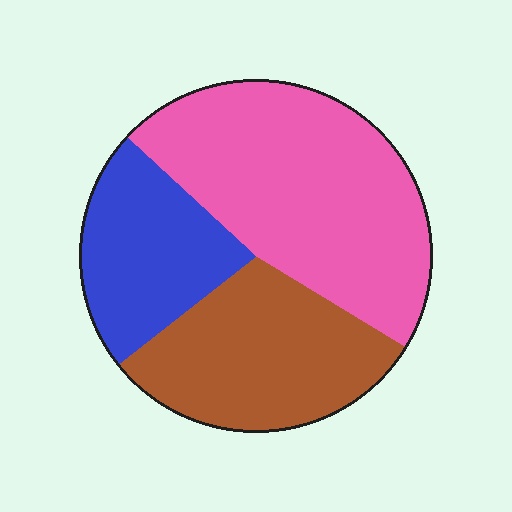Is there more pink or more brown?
Pink.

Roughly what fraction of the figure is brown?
Brown takes up between a quarter and a half of the figure.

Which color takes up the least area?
Blue, at roughly 25%.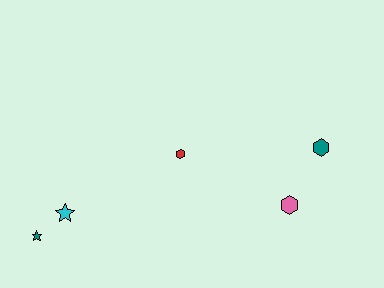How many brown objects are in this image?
There are no brown objects.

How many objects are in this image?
There are 5 objects.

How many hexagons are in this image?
There are 3 hexagons.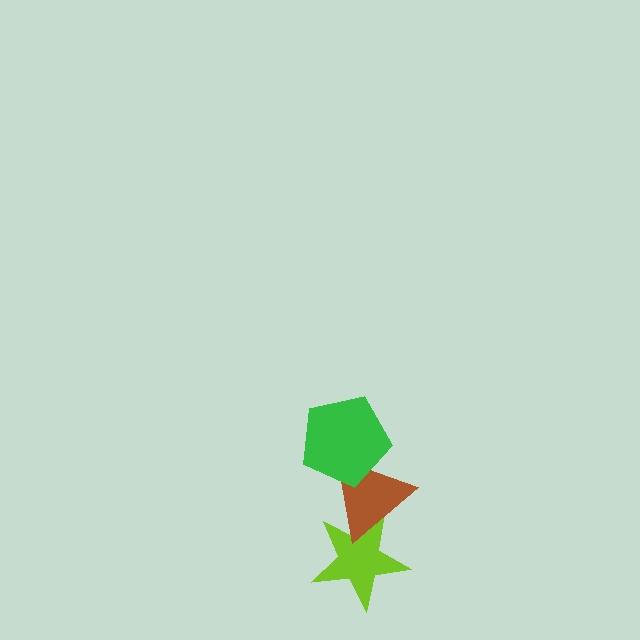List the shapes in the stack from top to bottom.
From top to bottom: the green pentagon, the brown triangle, the lime star.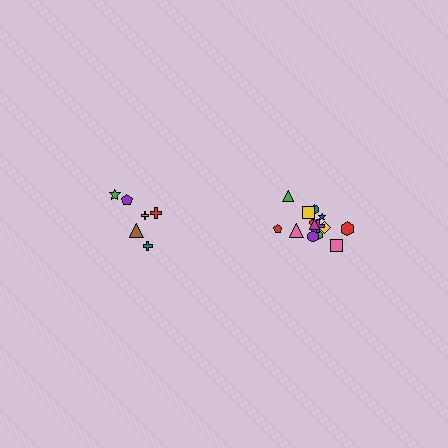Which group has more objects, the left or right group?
The right group.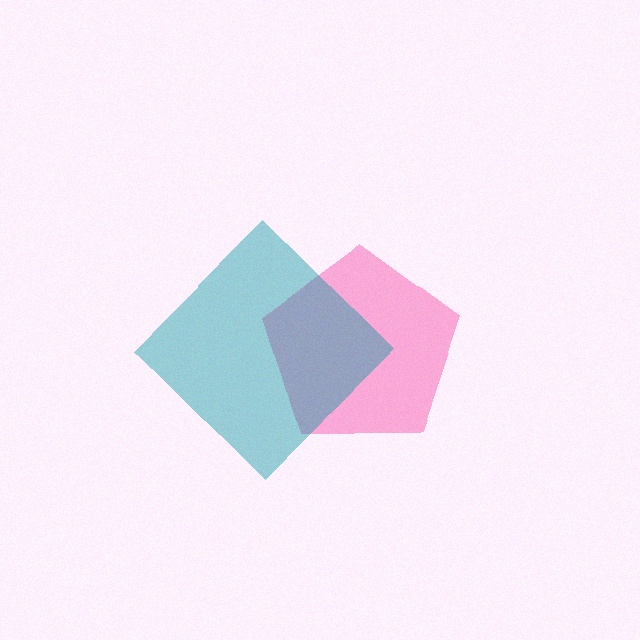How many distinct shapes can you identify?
There are 2 distinct shapes: a pink pentagon, a teal diamond.